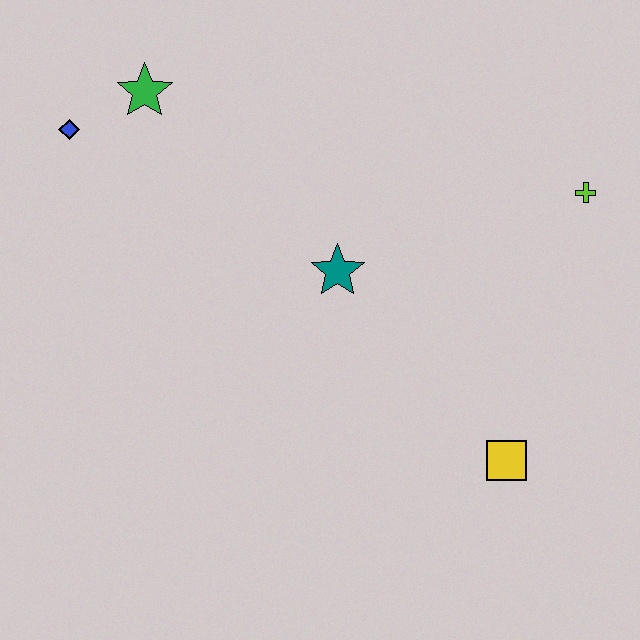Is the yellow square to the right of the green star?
Yes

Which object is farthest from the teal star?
The blue diamond is farthest from the teal star.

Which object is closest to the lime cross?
The teal star is closest to the lime cross.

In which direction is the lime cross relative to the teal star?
The lime cross is to the right of the teal star.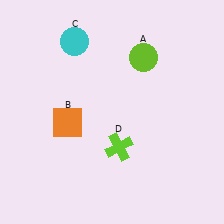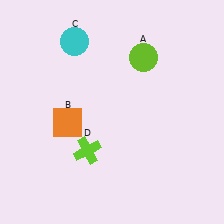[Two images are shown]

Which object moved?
The lime cross (D) moved left.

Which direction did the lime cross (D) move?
The lime cross (D) moved left.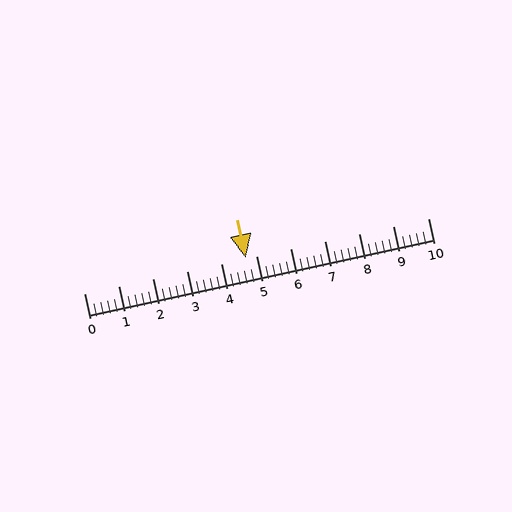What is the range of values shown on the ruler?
The ruler shows values from 0 to 10.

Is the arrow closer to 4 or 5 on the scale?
The arrow is closer to 5.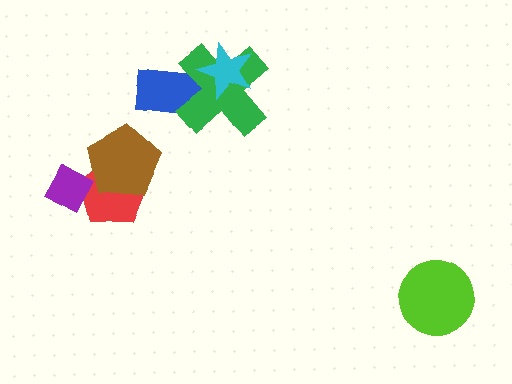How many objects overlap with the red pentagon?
2 objects overlap with the red pentagon.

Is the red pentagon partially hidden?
Yes, it is partially covered by another shape.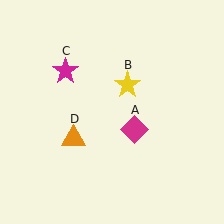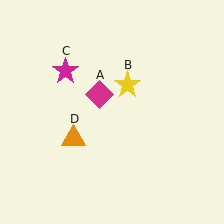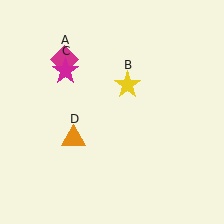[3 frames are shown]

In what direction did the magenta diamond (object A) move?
The magenta diamond (object A) moved up and to the left.